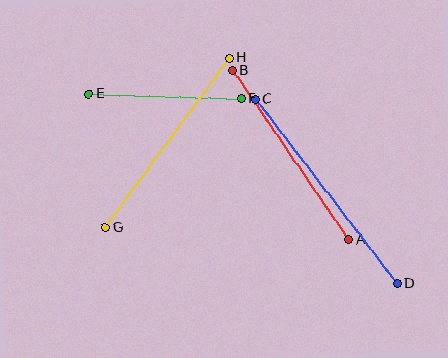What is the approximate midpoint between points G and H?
The midpoint is at approximately (167, 143) pixels.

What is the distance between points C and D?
The distance is approximately 232 pixels.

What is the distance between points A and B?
The distance is approximately 205 pixels.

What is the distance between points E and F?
The distance is approximately 153 pixels.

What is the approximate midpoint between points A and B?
The midpoint is at approximately (291, 155) pixels.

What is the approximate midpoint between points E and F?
The midpoint is at approximately (165, 96) pixels.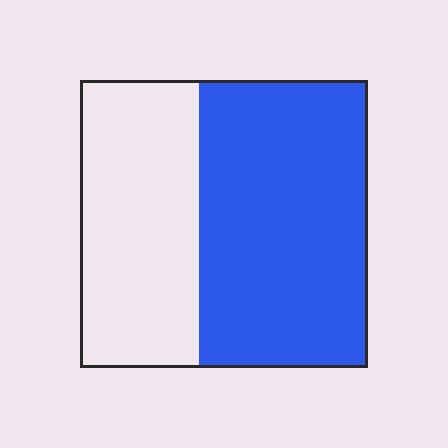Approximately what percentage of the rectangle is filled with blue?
Approximately 60%.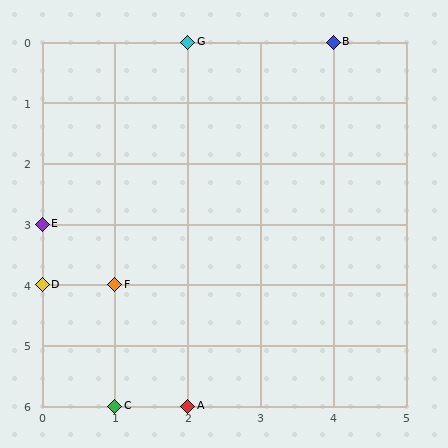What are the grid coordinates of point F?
Point F is at grid coordinates (1, 4).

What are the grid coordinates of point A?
Point A is at grid coordinates (2, 6).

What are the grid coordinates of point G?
Point G is at grid coordinates (2, 0).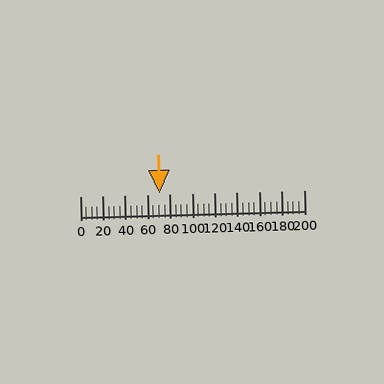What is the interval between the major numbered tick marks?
The major tick marks are spaced 20 units apart.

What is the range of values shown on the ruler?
The ruler shows values from 0 to 200.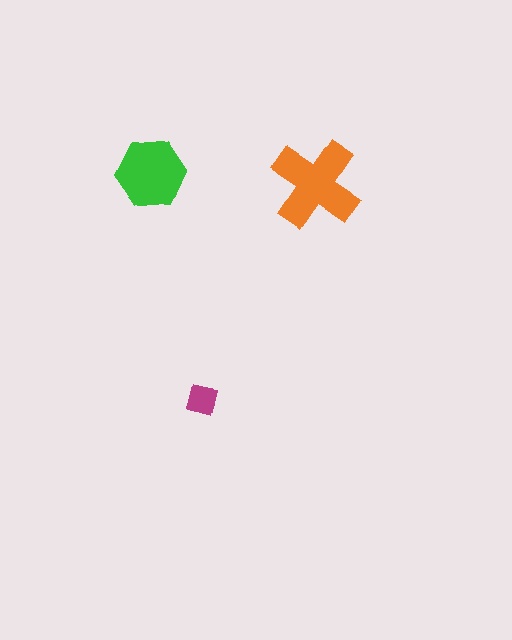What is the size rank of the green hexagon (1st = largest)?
2nd.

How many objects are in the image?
There are 3 objects in the image.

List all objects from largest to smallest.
The orange cross, the green hexagon, the magenta square.